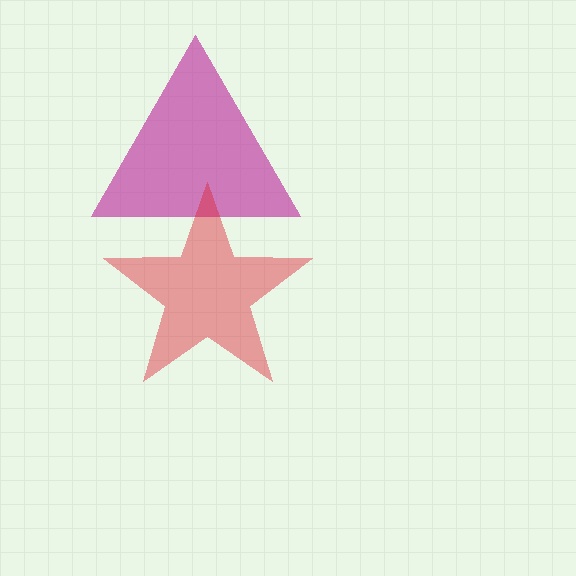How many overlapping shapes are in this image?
There are 2 overlapping shapes in the image.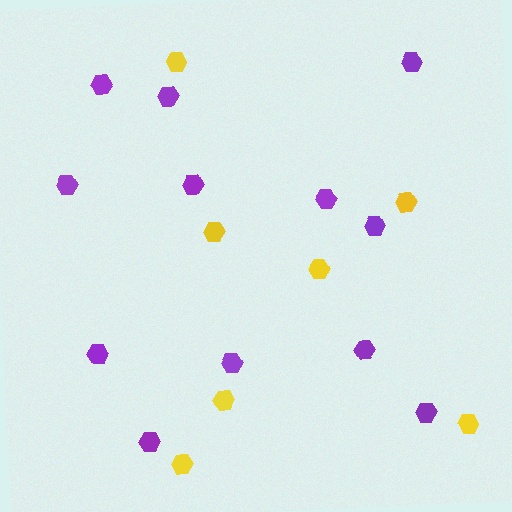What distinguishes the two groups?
There are 2 groups: one group of yellow hexagons (7) and one group of purple hexagons (12).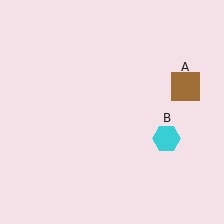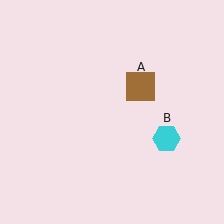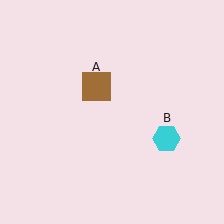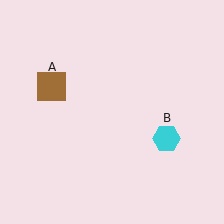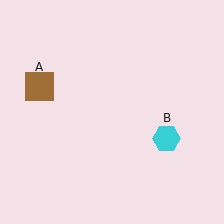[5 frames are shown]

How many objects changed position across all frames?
1 object changed position: brown square (object A).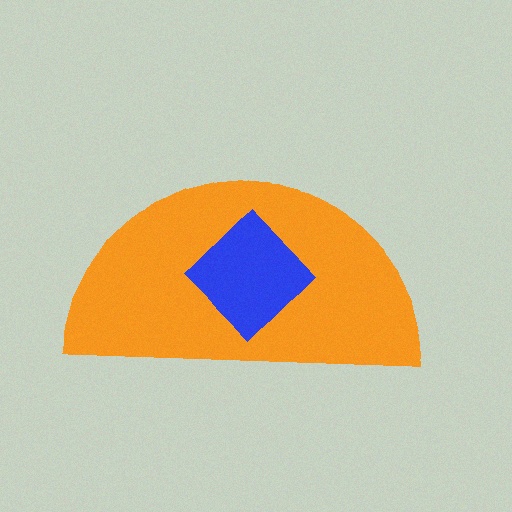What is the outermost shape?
The orange semicircle.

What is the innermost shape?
The blue diamond.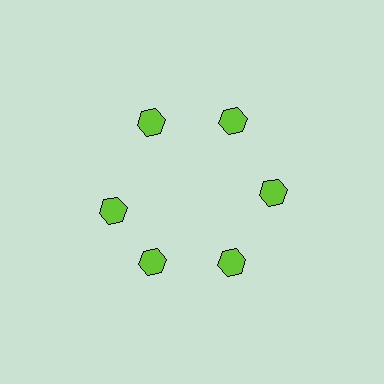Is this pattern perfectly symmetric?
No. The 6 lime hexagons are arranged in a ring, but one element near the 9 o'clock position is rotated out of alignment along the ring, breaking the 6-fold rotational symmetry.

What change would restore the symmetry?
The symmetry would be restored by rotating it back into even spacing with its neighbors so that all 6 hexagons sit at equal angles and equal distance from the center.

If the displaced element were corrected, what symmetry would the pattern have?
It would have 6-fold rotational symmetry — the pattern would map onto itself every 60 degrees.